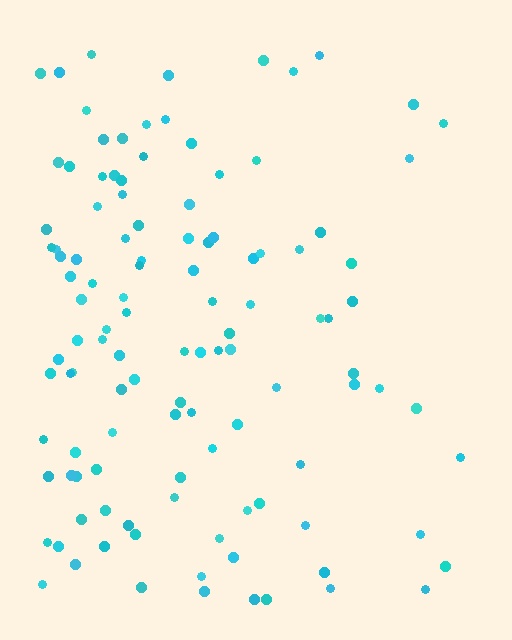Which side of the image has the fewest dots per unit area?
The right.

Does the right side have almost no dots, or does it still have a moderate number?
Still a moderate number, just noticeably fewer than the left.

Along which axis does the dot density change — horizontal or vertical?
Horizontal.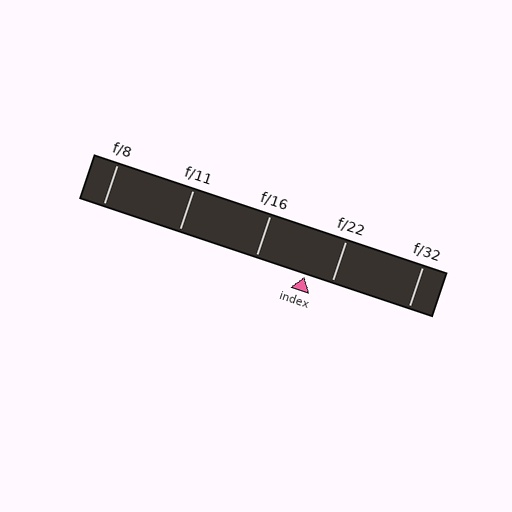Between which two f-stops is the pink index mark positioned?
The index mark is between f/16 and f/22.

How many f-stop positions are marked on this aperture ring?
There are 5 f-stop positions marked.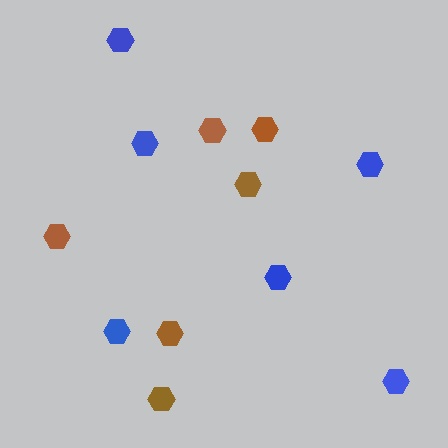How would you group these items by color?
There are 2 groups: one group of blue hexagons (6) and one group of brown hexagons (6).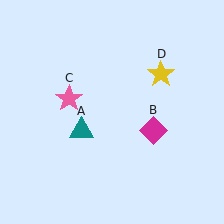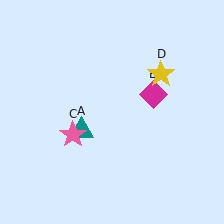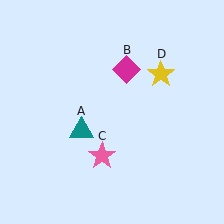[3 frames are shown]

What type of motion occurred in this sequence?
The magenta diamond (object B), pink star (object C) rotated counterclockwise around the center of the scene.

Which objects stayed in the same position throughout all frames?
Teal triangle (object A) and yellow star (object D) remained stationary.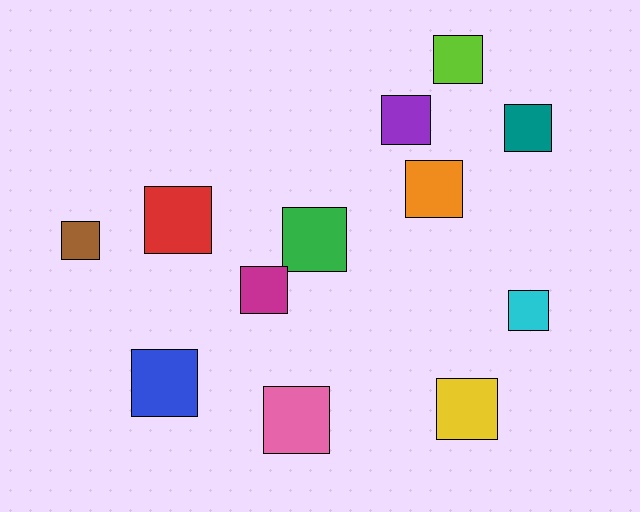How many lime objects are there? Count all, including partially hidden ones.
There is 1 lime object.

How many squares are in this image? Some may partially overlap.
There are 12 squares.